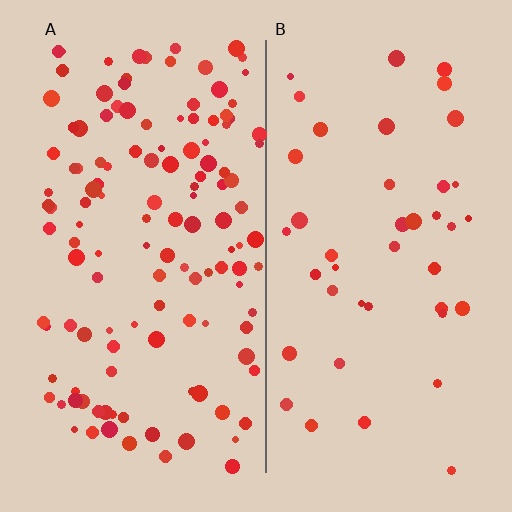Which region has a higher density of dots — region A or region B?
A (the left).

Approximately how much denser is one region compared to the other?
Approximately 2.9× — region A over region B.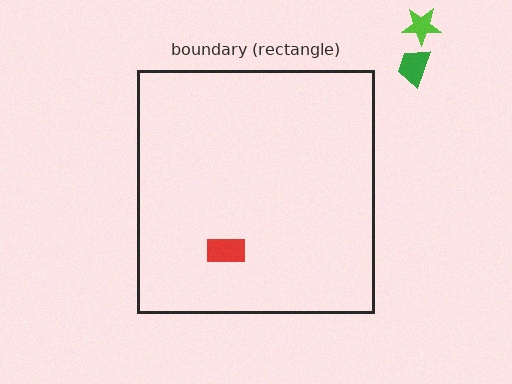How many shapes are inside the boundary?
1 inside, 2 outside.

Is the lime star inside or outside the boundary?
Outside.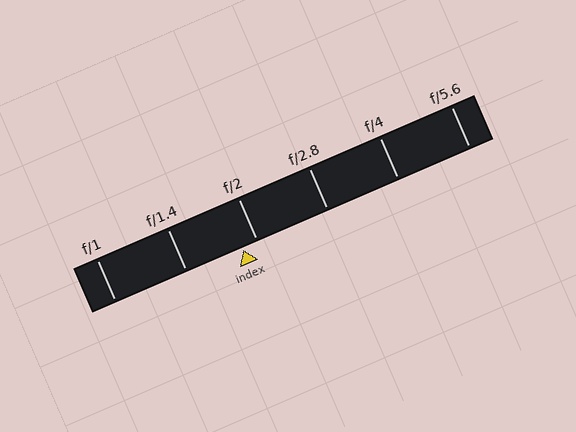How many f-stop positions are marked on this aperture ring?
There are 6 f-stop positions marked.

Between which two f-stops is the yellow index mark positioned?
The index mark is between f/1.4 and f/2.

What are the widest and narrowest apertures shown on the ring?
The widest aperture shown is f/1 and the narrowest is f/5.6.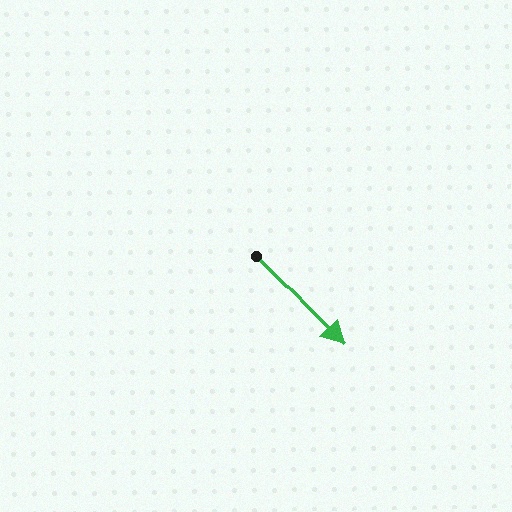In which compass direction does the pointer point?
Southeast.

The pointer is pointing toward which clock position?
Roughly 5 o'clock.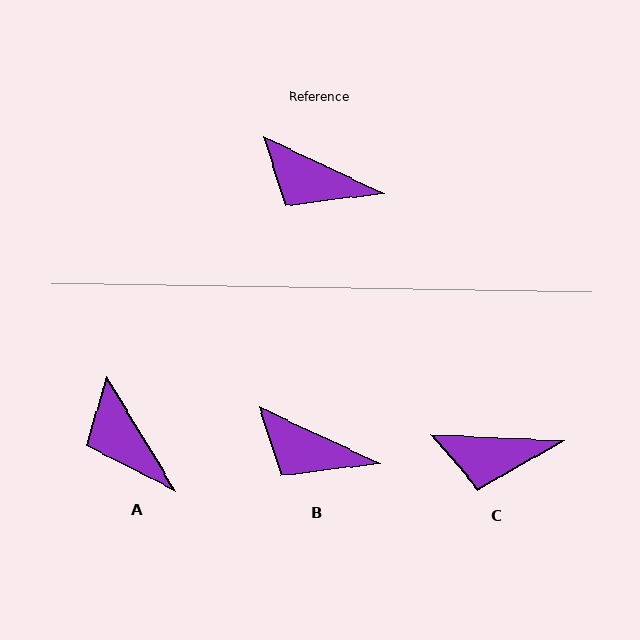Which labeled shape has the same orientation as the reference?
B.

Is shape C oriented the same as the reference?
No, it is off by about 23 degrees.